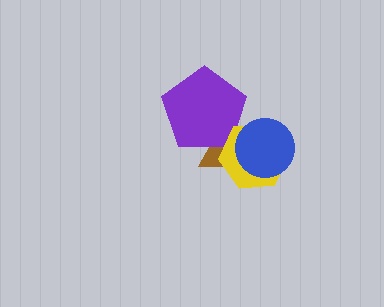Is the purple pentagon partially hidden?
Yes, it is partially covered by another shape.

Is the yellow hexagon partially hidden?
Yes, it is partially covered by another shape.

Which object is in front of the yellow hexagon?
The blue circle is in front of the yellow hexagon.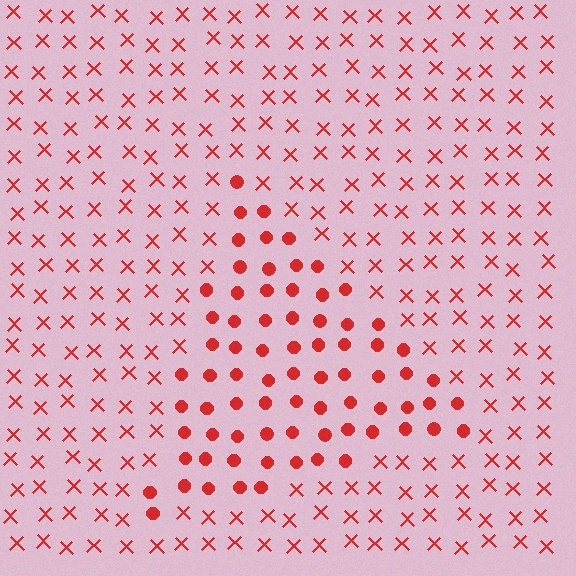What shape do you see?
I see a triangle.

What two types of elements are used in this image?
The image uses circles inside the triangle region and X marks outside it.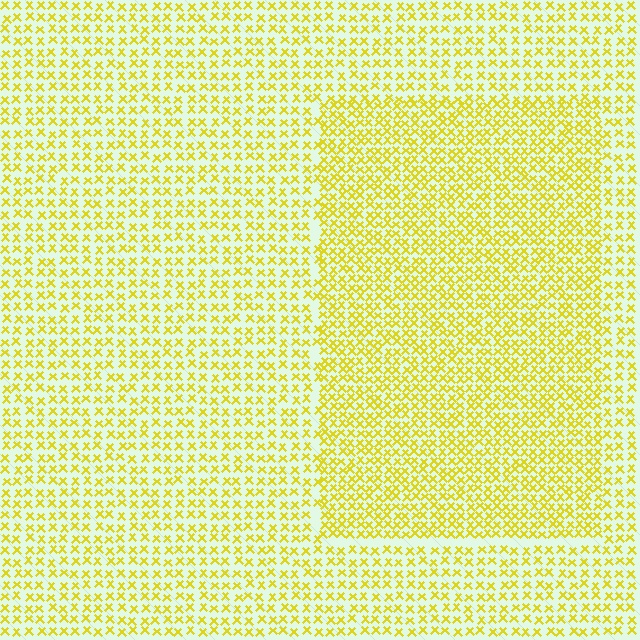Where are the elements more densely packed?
The elements are more densely packed inside the rectangle boundary.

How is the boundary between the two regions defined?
The boundary is defined by a change in element density (approximately 1.6x ratio). All elements are the same color, size, and shape.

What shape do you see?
I see a rectangle.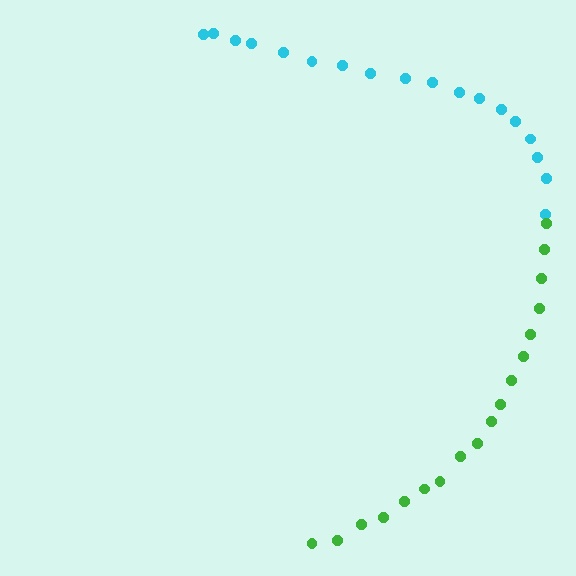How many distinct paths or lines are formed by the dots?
There are 2 distinct paths.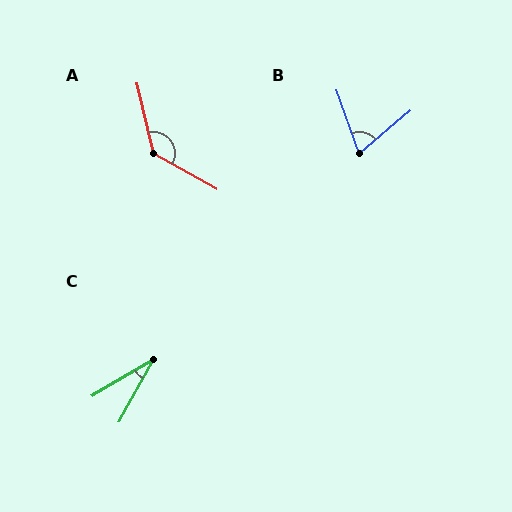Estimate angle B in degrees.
Approximately 69 degrees.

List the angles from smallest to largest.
C (30°), B (69°), A (133°).